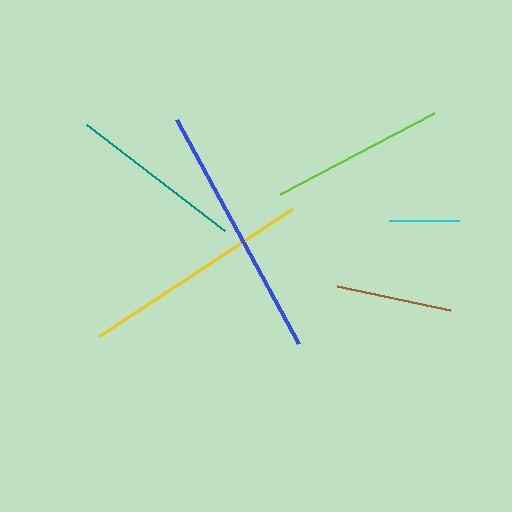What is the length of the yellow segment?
The yellow segment is approximately 231 pixels long.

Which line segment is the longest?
The blue line is the longest at approximately 256 pixels.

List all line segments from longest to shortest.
From longest to shortest: blue, yellow, teal, lime, brown, cyan.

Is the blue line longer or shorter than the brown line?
The blue line is longer than the brown line.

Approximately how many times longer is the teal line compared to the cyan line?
The teal line is approximately 2.5 times the length of the cyan line.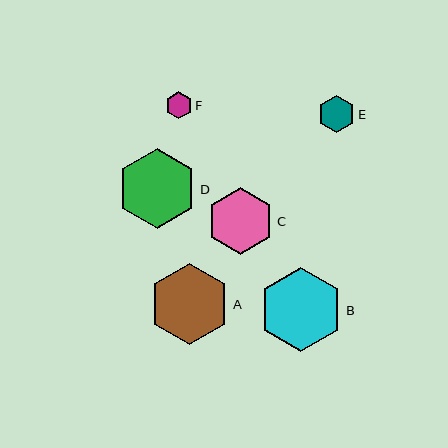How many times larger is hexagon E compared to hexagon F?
Hexagon E is approximately 1.4 times the size of hexagon F.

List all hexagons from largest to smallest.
From largest to smallest: B, A, D, C, E, F.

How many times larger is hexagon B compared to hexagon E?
Hexagon B is approximately 2.3 times the size of hexagon E.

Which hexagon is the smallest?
Hexagon F is the smallest with a size of approximately 27 pixels.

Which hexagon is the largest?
Hexagon B is the largest with a size of approximately 84 pixels.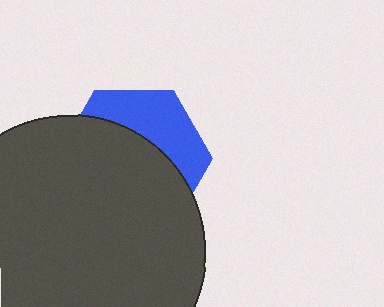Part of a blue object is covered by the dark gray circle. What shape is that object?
It is a hexagon.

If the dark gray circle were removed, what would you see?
You would see the complete blue hexagon.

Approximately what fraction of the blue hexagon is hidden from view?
Roughly 65% of the blue hexagon is hidden behind the dark gray circle.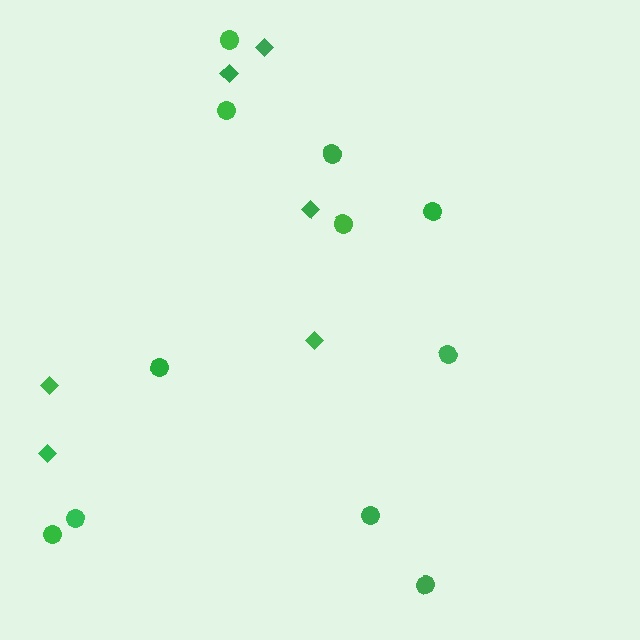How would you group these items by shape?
There are 2 groups: one group of diamonds (6) and one group of circles (11).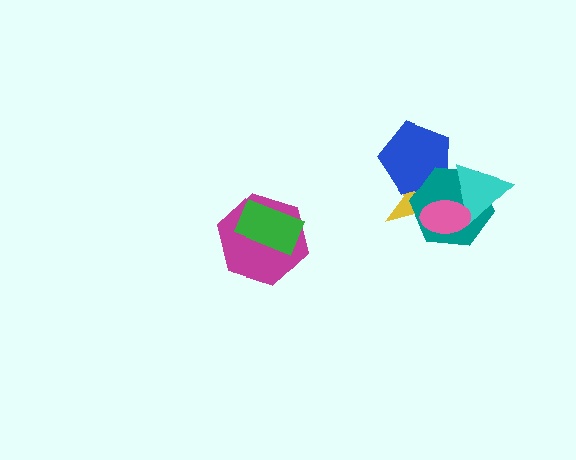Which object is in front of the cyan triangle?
The pink ellipse is in front of the cyan triangle.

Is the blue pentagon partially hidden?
Yes, it is partially covered by another shape.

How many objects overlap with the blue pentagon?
2 objects overlap with the blue pentagon.